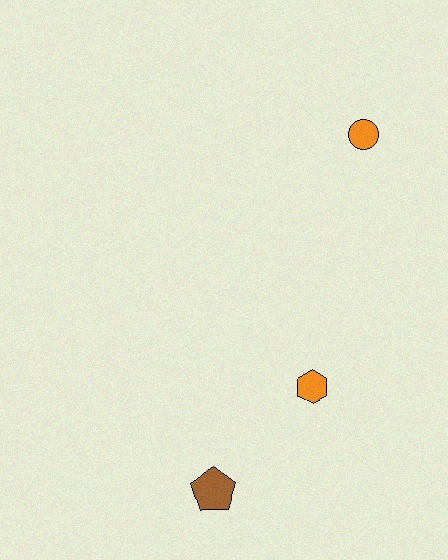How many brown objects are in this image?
There is 1 brown object.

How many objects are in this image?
There are 3 objects.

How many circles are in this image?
There is 1 circle.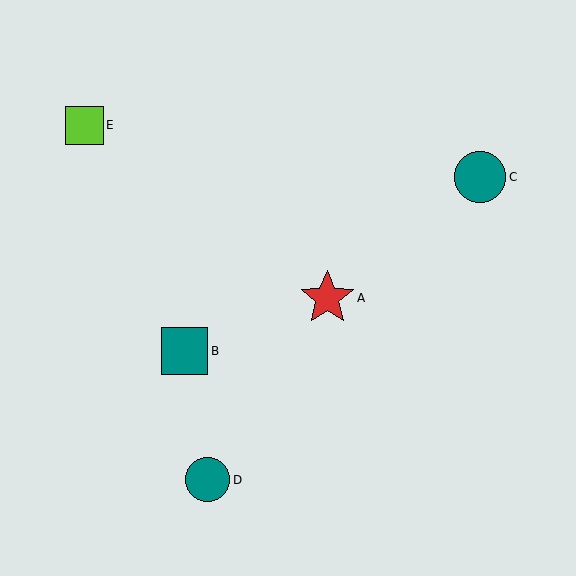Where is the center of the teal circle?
The center of the teal circle is at (480, 177).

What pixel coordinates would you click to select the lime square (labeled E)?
Click at (84, 125) to select the lime square E.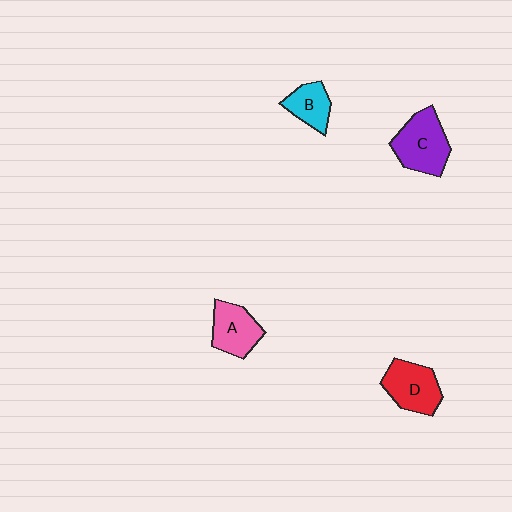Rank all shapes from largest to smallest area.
From largest to smallest: C (purple), D (red), A (pink), B (cyan).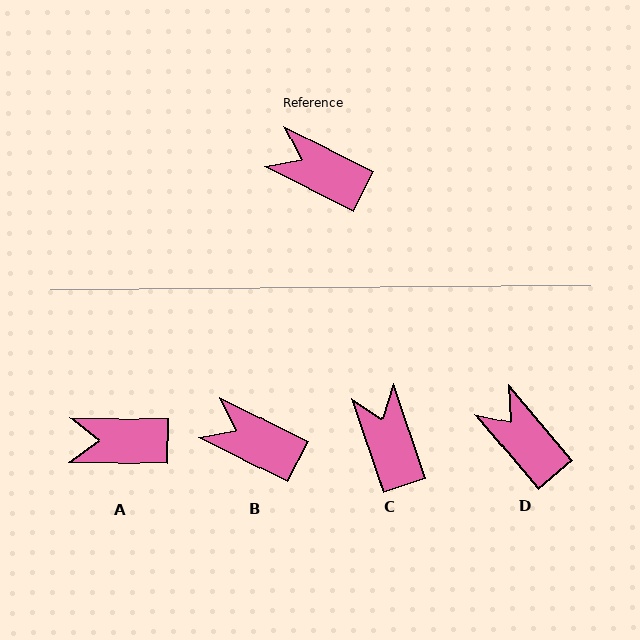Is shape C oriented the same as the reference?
No, it is off by about 44 degrees.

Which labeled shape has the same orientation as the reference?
B.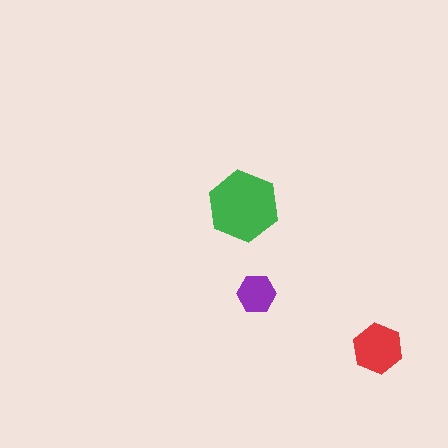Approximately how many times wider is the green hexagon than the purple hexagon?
About 2 times wider.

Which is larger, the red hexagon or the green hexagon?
The green one.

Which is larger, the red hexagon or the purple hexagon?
The red one.